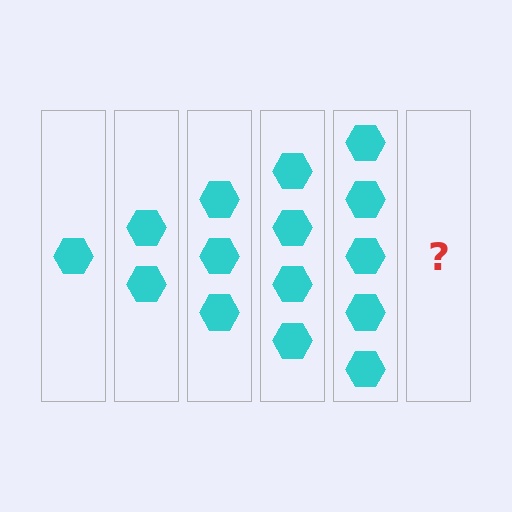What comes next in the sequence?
The next element should be 6 hexagons.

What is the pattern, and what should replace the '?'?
The pattern is that each step adds one more hexagon. The '?' should be 6 hexagons.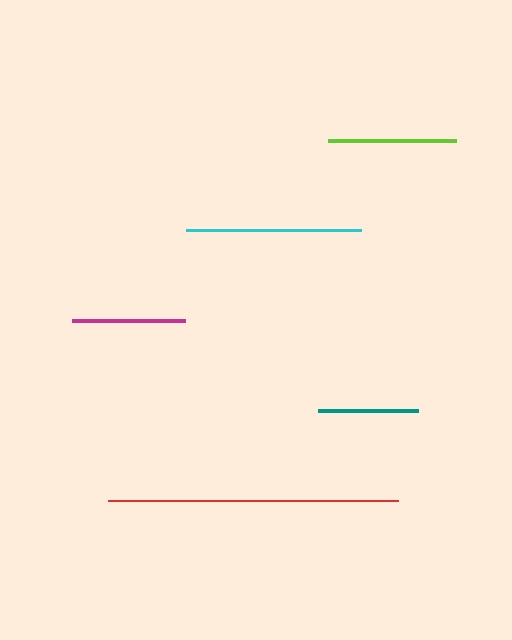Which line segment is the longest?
The red line is the longest at approximately 289 pixels.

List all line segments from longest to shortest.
From longest to shortest: red, cyan, lime, magenta, teal.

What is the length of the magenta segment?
The magenta segment is approximately 113 pixels long.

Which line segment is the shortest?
The teal line is the shortest at approximately 101 pixels.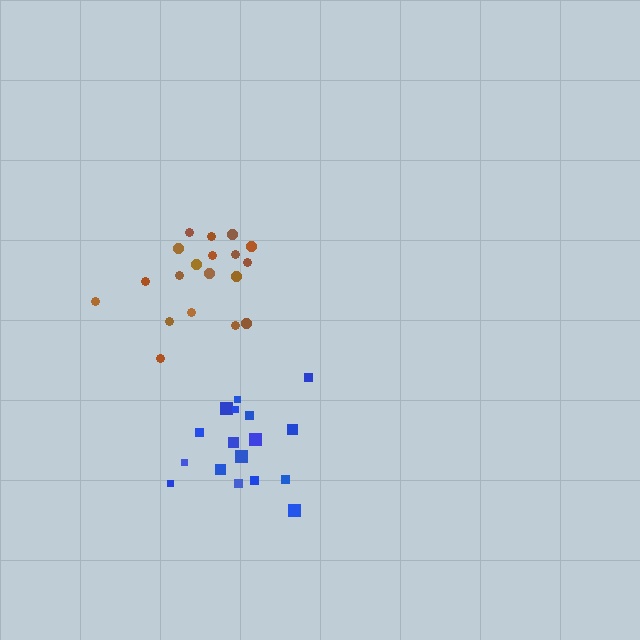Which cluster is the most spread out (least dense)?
Blue.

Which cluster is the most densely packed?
Brown.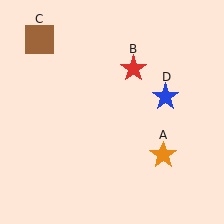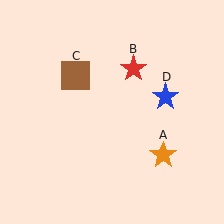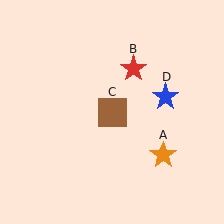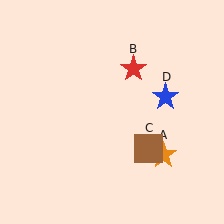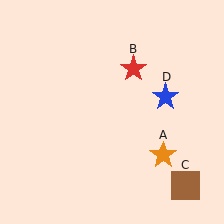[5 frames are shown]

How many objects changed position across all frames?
1 object changed position: brown square (object C).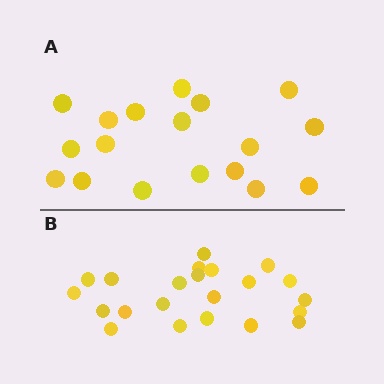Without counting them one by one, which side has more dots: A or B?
Region B (the bottom region) has more dots.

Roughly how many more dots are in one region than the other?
Region B has about 4 more dots than region A.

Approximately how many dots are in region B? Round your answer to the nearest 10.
About 20 dots. (The exact count is 22, which rounds to 20.)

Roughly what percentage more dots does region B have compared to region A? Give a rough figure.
About 20% more.